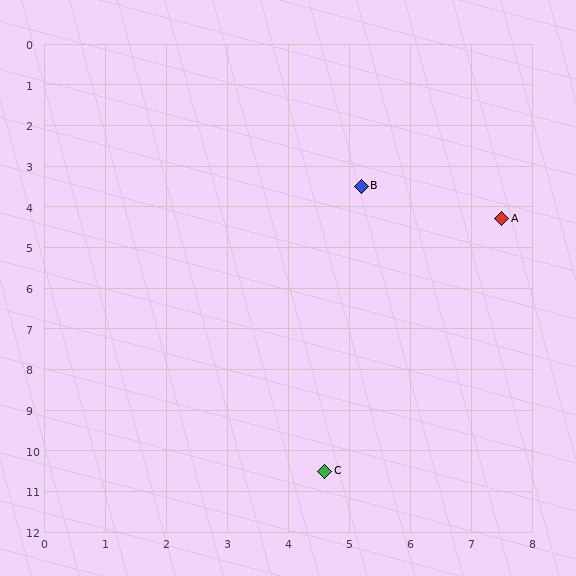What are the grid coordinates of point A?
Point A is at approximately (7.5, 4.3).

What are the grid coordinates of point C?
Point C is at approximately (4.6, 10.5).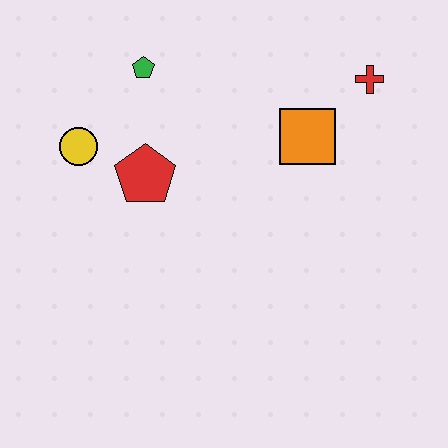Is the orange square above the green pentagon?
No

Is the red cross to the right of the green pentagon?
Yes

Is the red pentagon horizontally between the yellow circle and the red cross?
Yes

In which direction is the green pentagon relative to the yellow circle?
The green pentagon is above the yellow circle.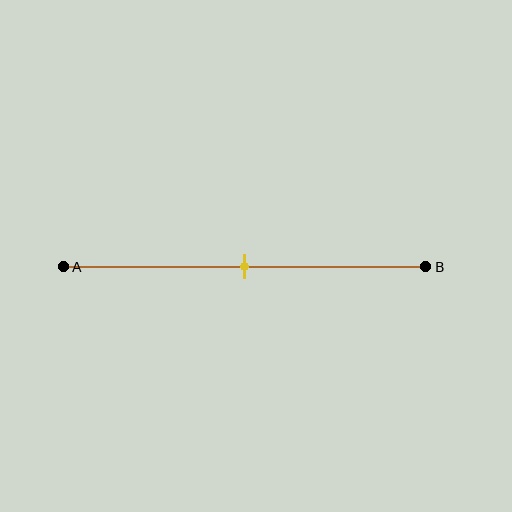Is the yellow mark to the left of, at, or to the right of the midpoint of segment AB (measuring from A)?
The yellow mark is approximately at the midpoint of segment AB.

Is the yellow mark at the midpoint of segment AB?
Yes, the mark is approximately at the midpoint.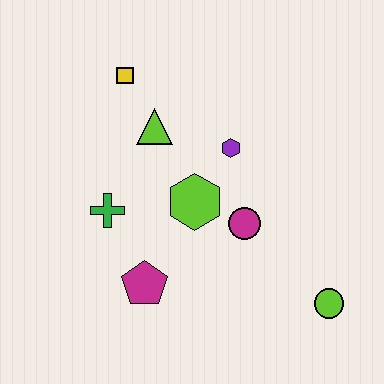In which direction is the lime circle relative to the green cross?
The lime circle is to the right of the green cross.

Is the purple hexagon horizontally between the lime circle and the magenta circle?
No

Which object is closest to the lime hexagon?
The magenta circle is closest to the lime hexagon.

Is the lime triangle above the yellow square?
No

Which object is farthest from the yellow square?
The lime circle is farthest from the yellow square.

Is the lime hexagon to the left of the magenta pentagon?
No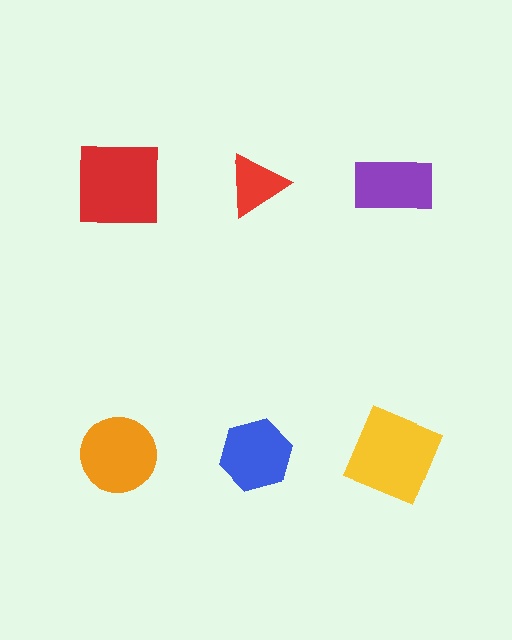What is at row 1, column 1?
A red square.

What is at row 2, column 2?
A blue hexagon.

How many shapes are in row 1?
3 shapes.